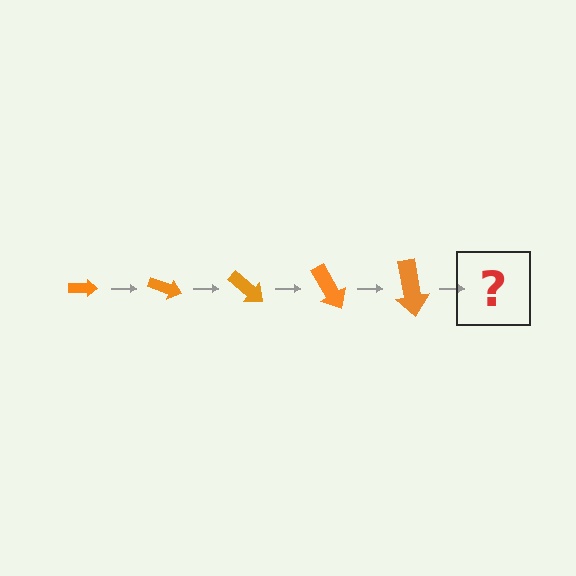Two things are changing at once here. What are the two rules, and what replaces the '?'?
The two rules are that the arrow grows larger each step and it rotates 20 degrees each step. The '?' should be an arrow, larger than the previous one and rotated 100 degrees from the start.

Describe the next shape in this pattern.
It should be an arrow, larger than the previous one and rotated 100 degrees from the start.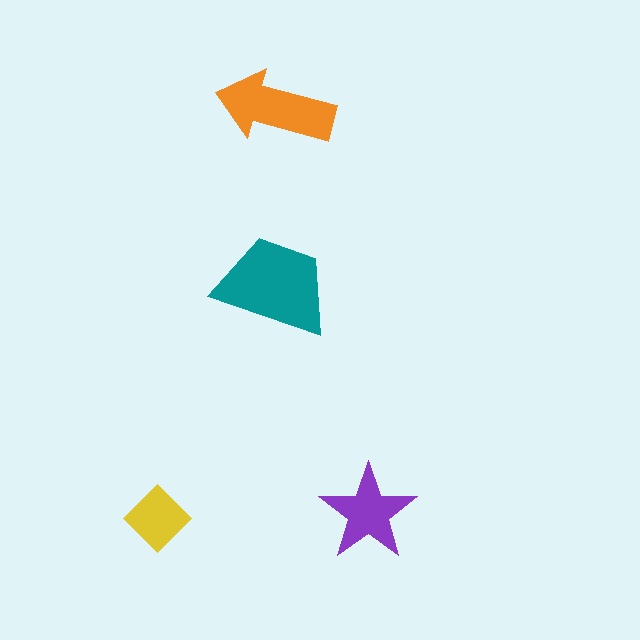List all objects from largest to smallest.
The teal trapezoid, the orange arrow, the purple star, the yellow diamond.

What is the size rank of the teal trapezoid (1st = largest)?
1st.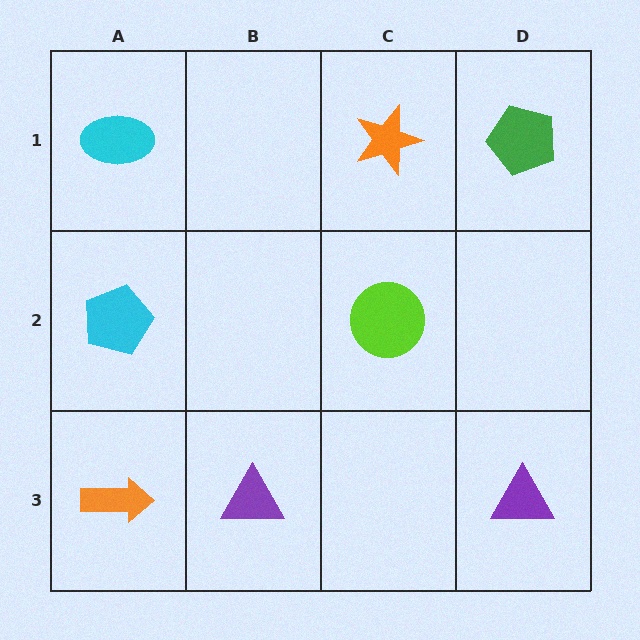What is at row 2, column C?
A lime circle.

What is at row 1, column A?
A cyan ellipse.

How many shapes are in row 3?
3 shapes.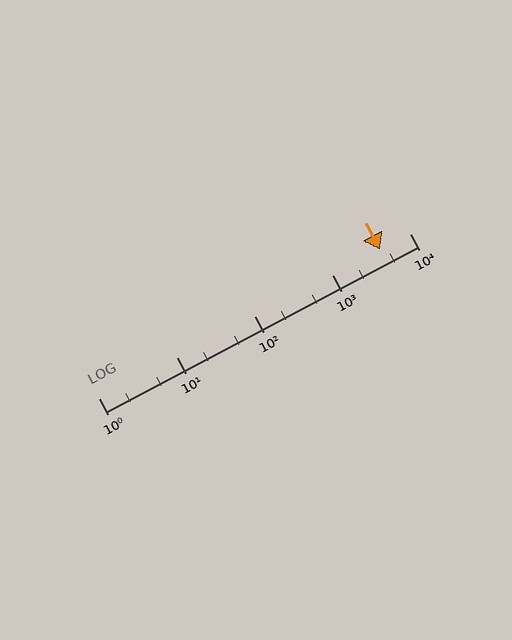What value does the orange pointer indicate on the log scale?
The pointer indicates approximately 4200.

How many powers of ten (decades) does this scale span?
The scale spans 4 decades, from 1 to 10000.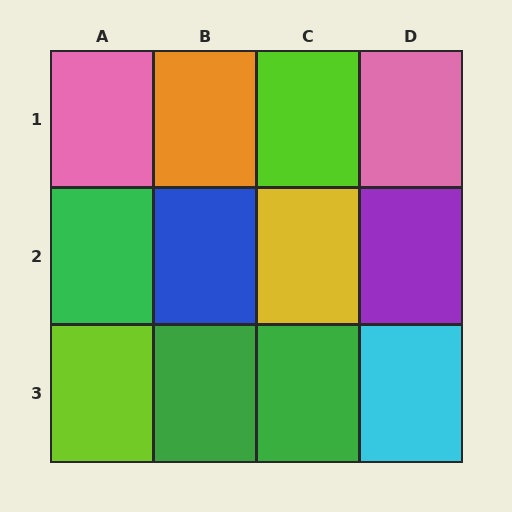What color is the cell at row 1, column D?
Pink.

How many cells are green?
3 cells are green.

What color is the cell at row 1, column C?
Lime.